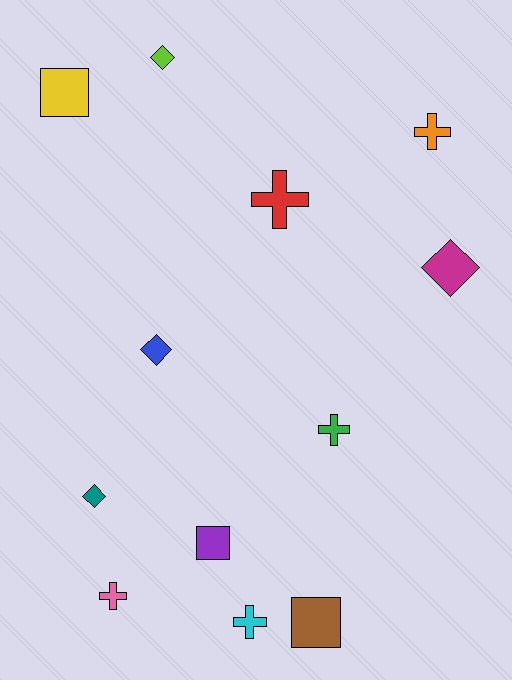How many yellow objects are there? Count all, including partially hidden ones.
There is 1 yellow object.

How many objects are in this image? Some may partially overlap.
There are 12 objects.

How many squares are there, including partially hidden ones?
There are 3 squares.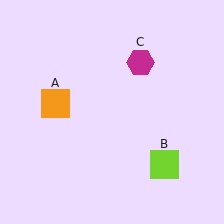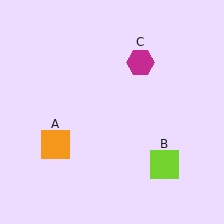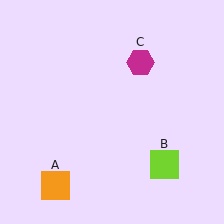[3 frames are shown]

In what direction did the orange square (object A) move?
The orange square (object A) moved down.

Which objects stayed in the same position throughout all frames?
Lime square (object B) and magenta hexagon (object C) remained stationary.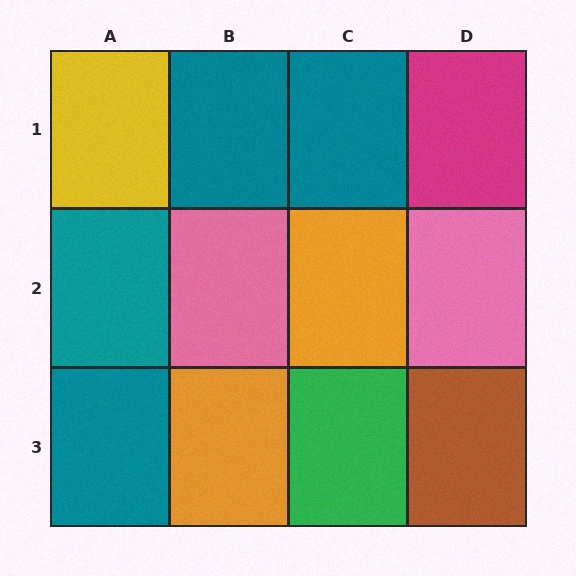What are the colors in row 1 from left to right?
Yellow, teal, teal, magenta.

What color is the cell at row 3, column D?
Brown.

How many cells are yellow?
1 cell is yellow.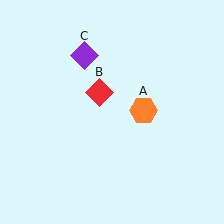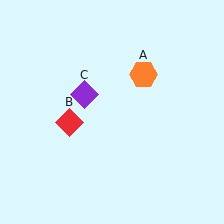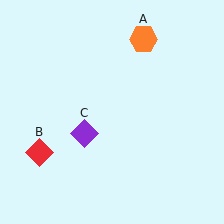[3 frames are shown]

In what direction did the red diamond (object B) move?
The red diamond (object B) moved down and to the left.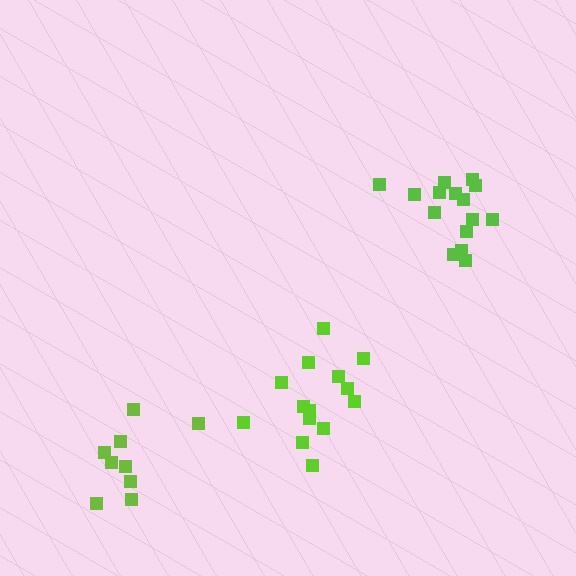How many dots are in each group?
Group 1: 14 dots, Group 2: 9 dots, Group 3: 15 dots (38 total).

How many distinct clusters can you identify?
There are 3 distinct clusters.